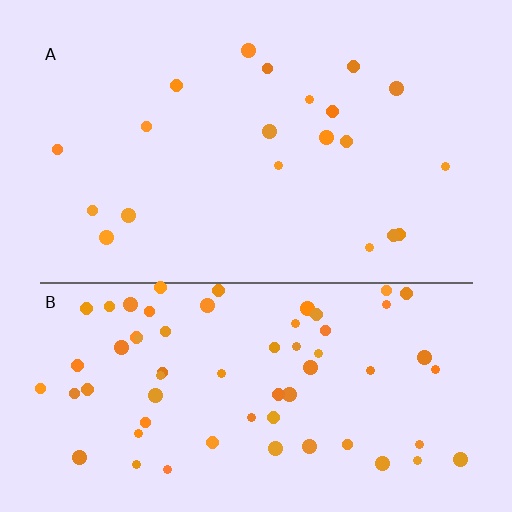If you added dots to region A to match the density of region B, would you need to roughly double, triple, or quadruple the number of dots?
Approximately triple.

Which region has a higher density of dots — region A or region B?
B (the bottom).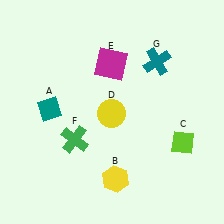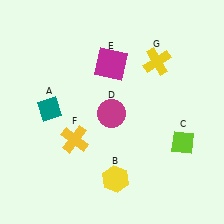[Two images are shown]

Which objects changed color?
D changed from yellow to magenta. F changed from green to yellow. G changed from teal to yellow.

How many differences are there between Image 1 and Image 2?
There are 3 differences between the two images.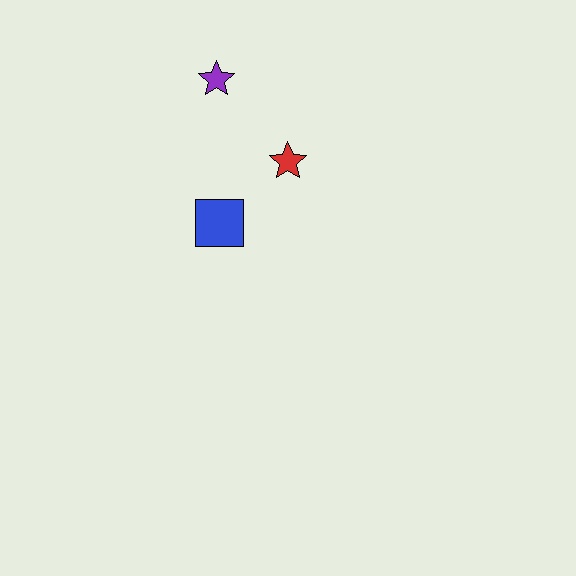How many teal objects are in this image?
There are no teal objects.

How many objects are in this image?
There are 3 objects.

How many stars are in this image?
There are 2 stars.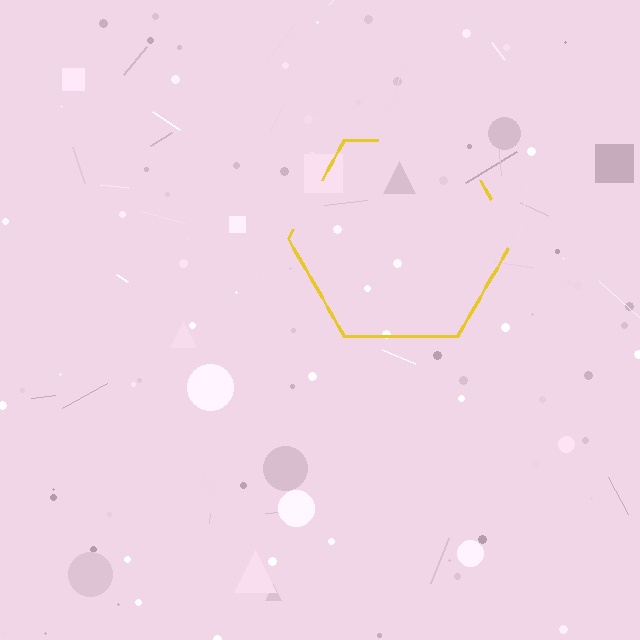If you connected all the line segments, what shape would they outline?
They would outline a hexagon.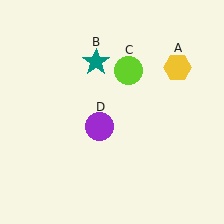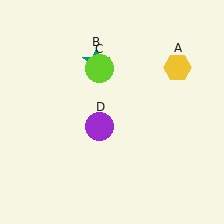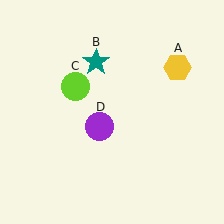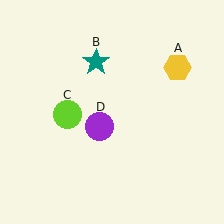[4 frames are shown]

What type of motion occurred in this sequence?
The lime circle (object C) rotated counterclockwise around the center of the scene.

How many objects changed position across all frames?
1 object changed position: lime circle (object C).